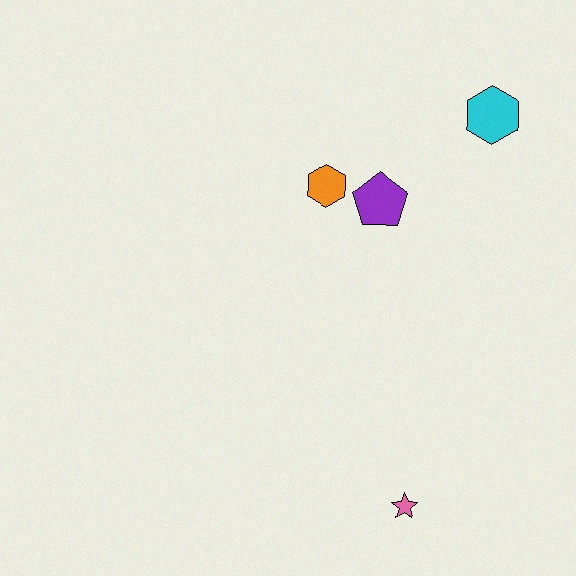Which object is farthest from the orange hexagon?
The pink star is farthest from the orange hexagon.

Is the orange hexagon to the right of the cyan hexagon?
No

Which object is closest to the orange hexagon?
The purple pentagon is closest to the orange hexagon.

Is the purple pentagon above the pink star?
Yes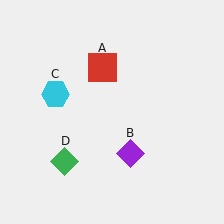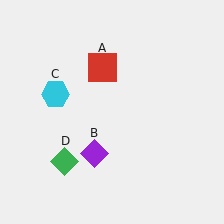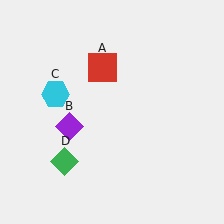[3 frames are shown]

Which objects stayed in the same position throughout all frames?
Red square (object A) and cyan hexagon (object C) and green diamond (object D) remained stationary.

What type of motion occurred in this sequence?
The purple diamond (object B) rotated clockwise around the center of the scene.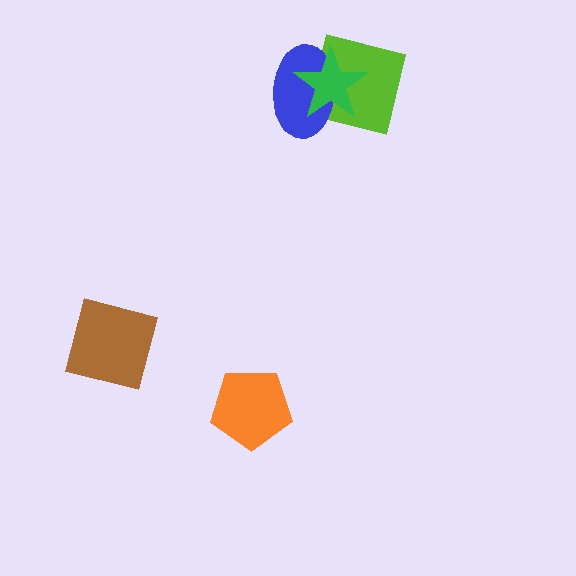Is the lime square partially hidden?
Yes, it is partially covered by another shape.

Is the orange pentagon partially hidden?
No, no other shape covers it.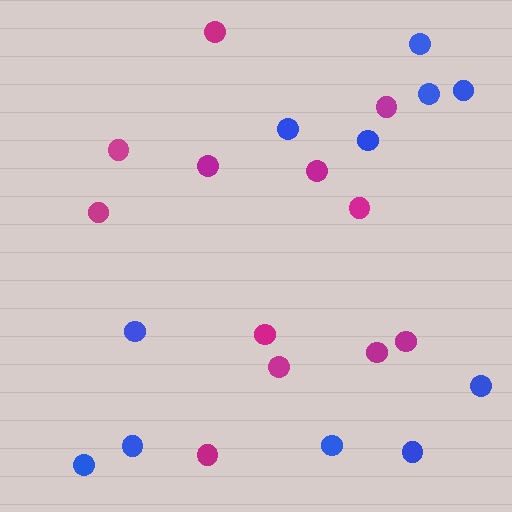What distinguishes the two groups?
There are 2 groups: one group of blue circles (11) and one group of magenta circles (12).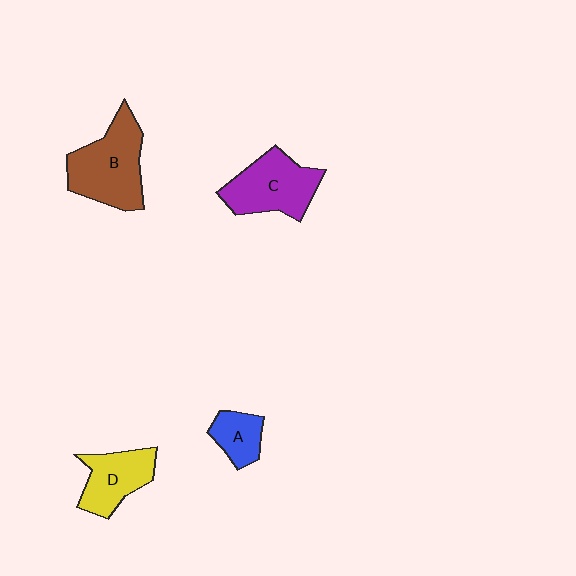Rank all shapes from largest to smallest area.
From largest to smallest: B (brown), C (purple), D (yellow), A (blue).